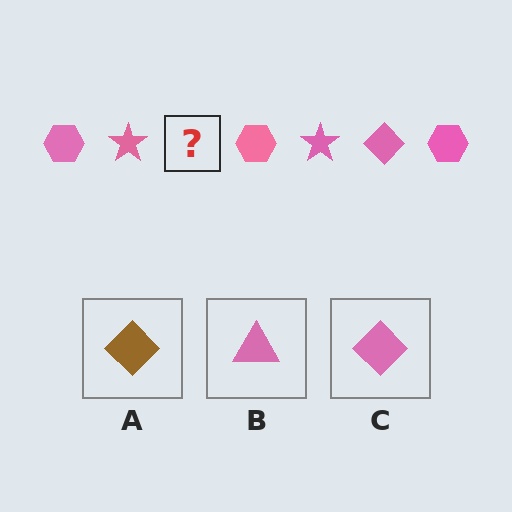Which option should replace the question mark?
Option C.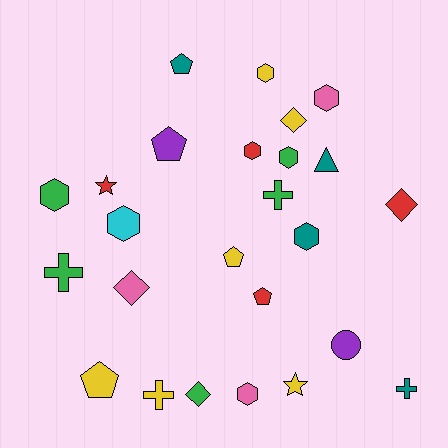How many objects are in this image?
There are 25 objects.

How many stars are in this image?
There are 2 stars.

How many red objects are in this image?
There are 4 red objects.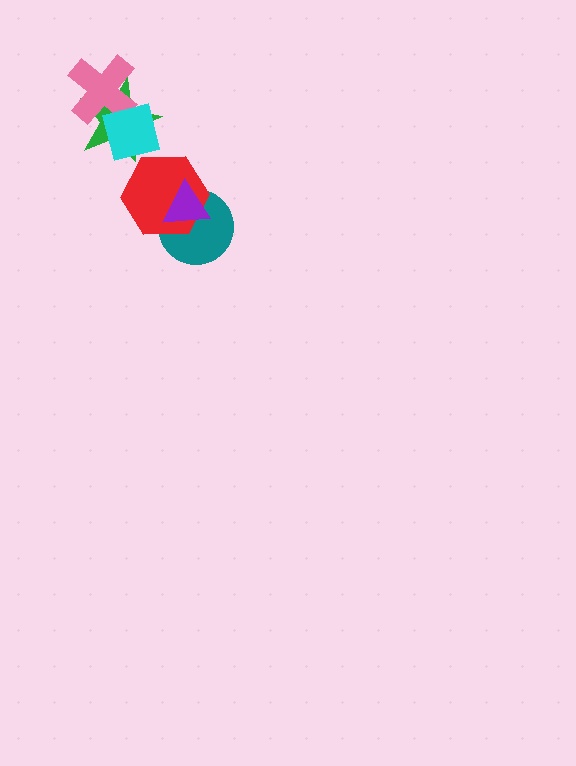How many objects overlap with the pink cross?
2 objects overlap with the pink cross.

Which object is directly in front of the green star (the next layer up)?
The pink cross is directly in front of the green star.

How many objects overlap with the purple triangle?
2 objects overlap with the purple triangle.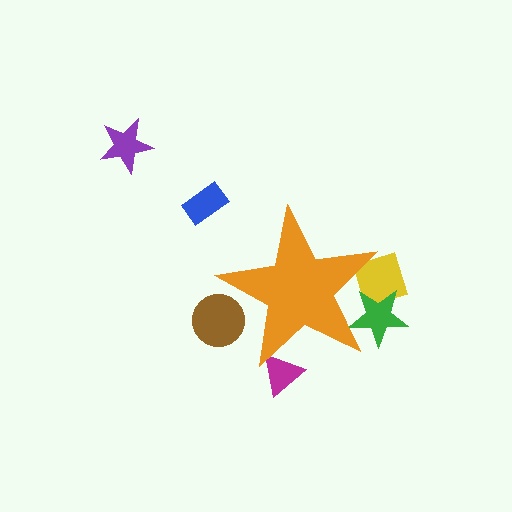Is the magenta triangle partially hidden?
Yes, the magenta triangle is partially hidden behind the orange star.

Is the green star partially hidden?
Yes, the green star is partially hidden behind the orange star.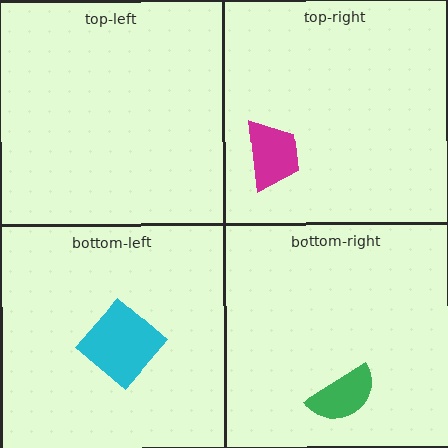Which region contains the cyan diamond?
The bottom-left region.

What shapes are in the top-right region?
The magenta trapezoid.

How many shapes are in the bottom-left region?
1.